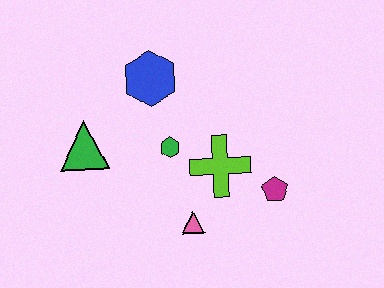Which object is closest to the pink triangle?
The lime cross is closest to the pink triangle.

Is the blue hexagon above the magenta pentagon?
Yes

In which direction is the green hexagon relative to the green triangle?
The green hexagon is to the right of the green triangle.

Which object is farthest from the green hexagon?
The magenta pentagon is farthest from the green hexagon.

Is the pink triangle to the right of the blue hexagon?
Yes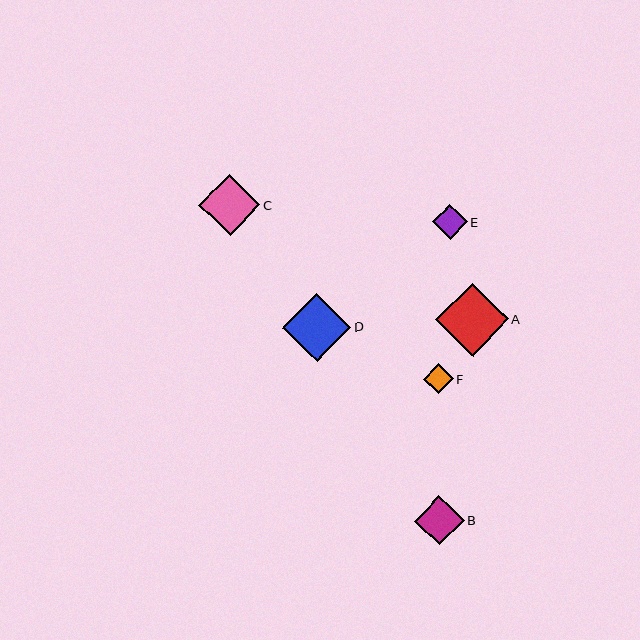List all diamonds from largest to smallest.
From largest to smallest: A, D, C, B, E, F.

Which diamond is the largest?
Diamond A is the largest with a size of approximately 72 pixels.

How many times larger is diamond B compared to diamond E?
Diamond B is approximately 1.4 times the size of diamond E.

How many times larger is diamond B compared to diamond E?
Diamond B is approximately 1.4 times the size of diamond E.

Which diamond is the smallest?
Diamond F is the smallest with a size of approximately 30 pixels.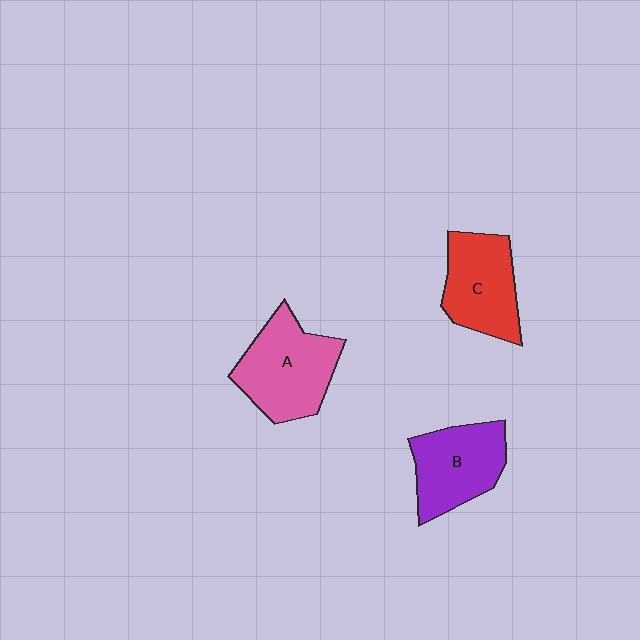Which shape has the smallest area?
Shape C (red).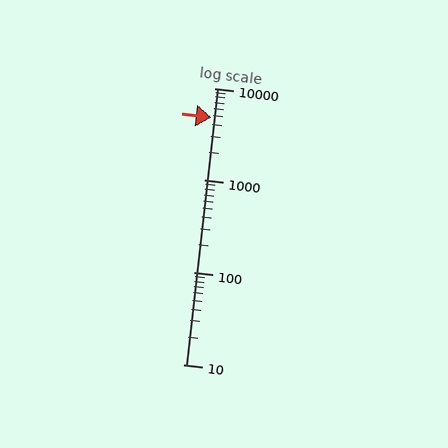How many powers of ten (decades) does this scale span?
The scale spans 3 decades, from 10 to 10000.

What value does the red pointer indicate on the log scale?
The pointer indicates approximately 4800.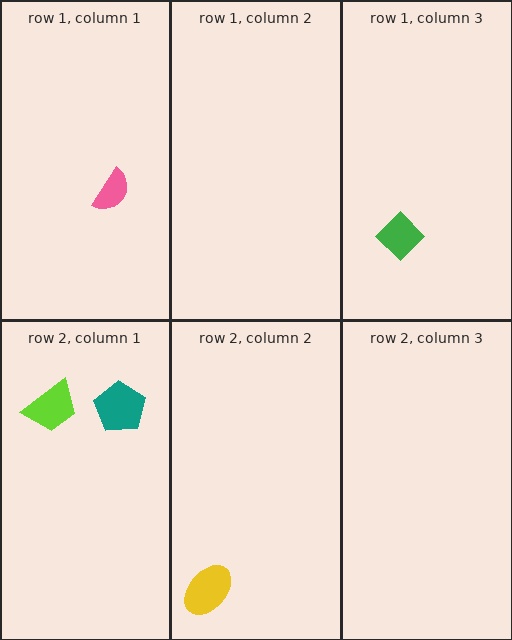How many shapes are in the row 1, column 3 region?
1.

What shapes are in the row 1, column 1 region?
The pink semicircle.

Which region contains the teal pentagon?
The row 2, column 1 region.